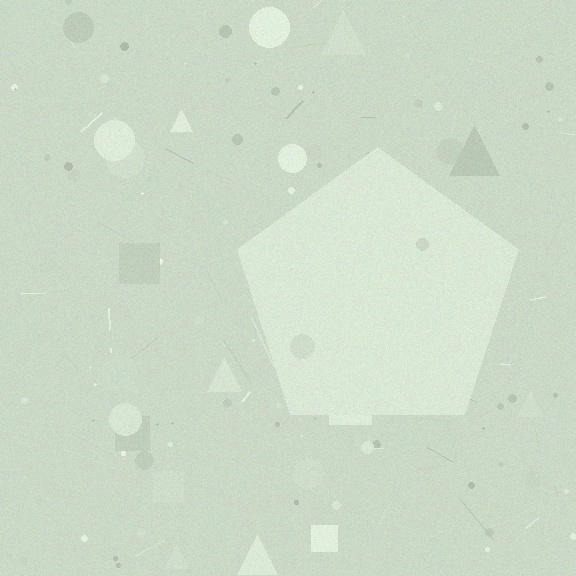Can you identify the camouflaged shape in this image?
The camouflaged shape is a pentagon.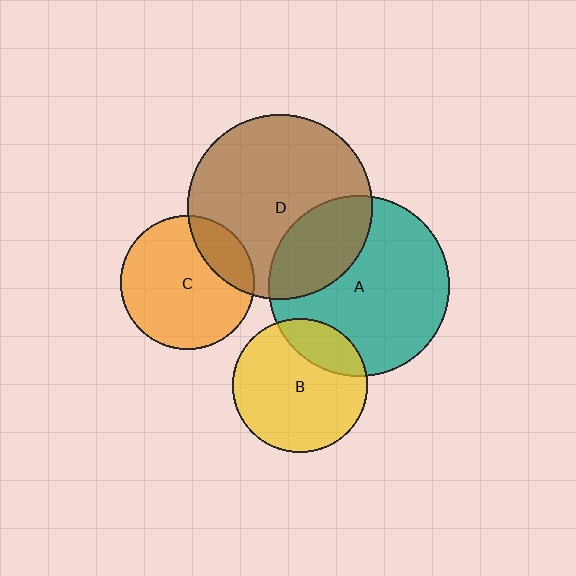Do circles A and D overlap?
Yes.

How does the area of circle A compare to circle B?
Approximately 1.8 times.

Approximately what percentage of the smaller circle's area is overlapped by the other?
Approximately 30%.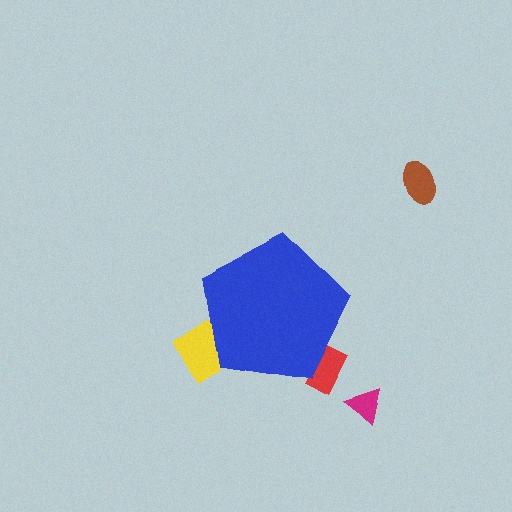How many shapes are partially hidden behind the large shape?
2 shapes are partially hidden.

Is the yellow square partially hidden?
Yes, the yellow square is partially hidden behind the blue pentagon.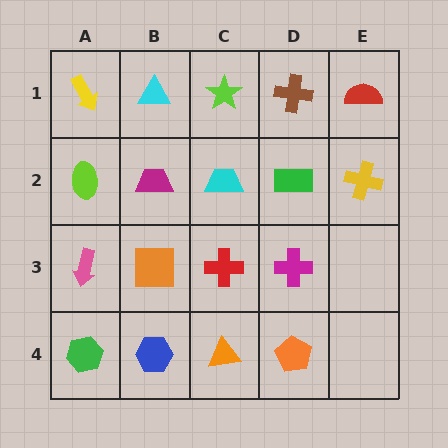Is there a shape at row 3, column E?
No, that cell is empty.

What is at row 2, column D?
A green rectangle.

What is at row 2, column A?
A lime ellipse.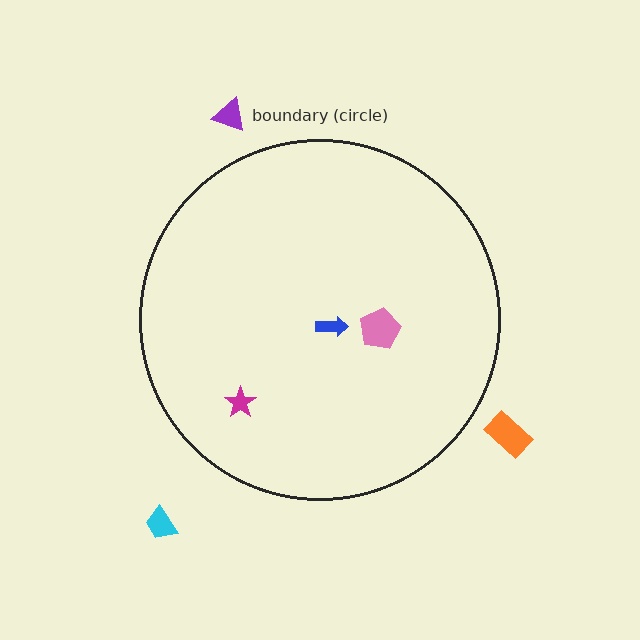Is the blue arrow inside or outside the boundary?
Inside.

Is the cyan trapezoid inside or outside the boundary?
Outside.